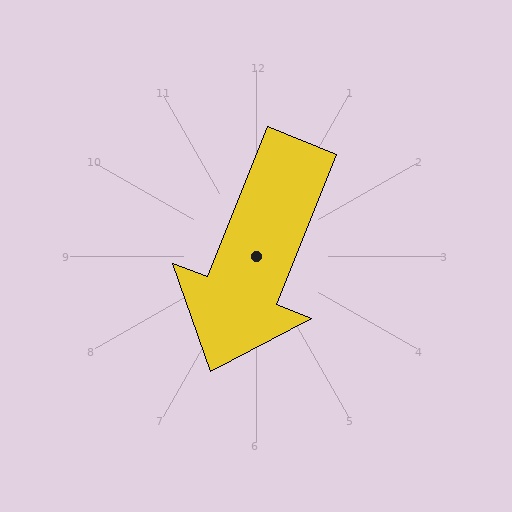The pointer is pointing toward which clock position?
Roughly 7 o'clock.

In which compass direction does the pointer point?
South.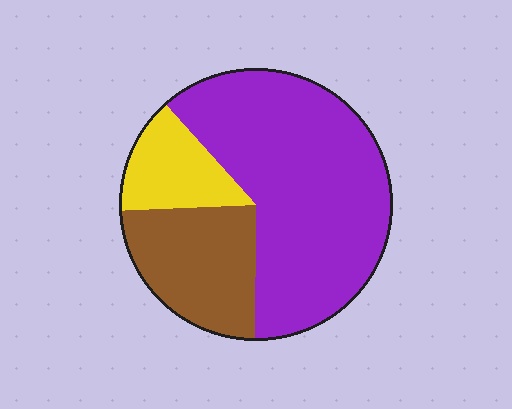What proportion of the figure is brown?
Brown takes up less than a quarter of the figure.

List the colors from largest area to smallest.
From largest to smallest: purple, brown, yellow.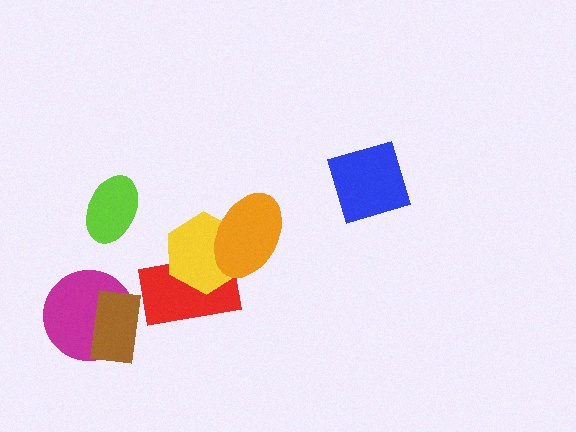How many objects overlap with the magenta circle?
1 object overlaps with the magenta circle.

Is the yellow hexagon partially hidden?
Yes, it is partially covered by another shape.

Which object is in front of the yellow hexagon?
The orange ellipse is in front of the yellow hexagon.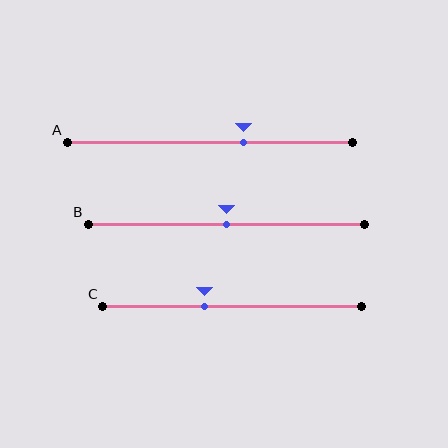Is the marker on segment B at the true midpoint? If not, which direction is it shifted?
Yes, the marker on segment B is at the true midpoint.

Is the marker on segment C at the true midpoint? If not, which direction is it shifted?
No, the marker on segment C is shifted to the left by about 11% of the segment length.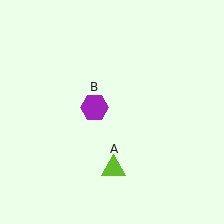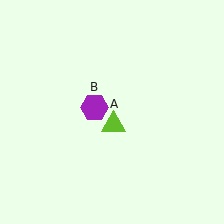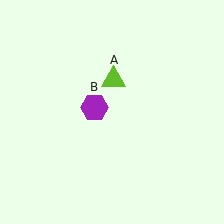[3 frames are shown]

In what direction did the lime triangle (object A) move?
The lime triangle (object A) moved up.